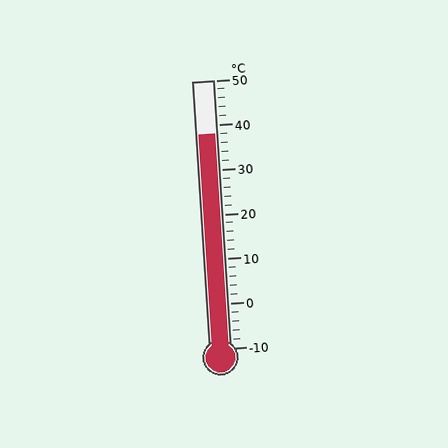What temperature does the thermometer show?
The thermometer shows approximately 38°C.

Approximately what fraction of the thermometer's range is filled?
The thermometer is filled to approximately 80% of its range.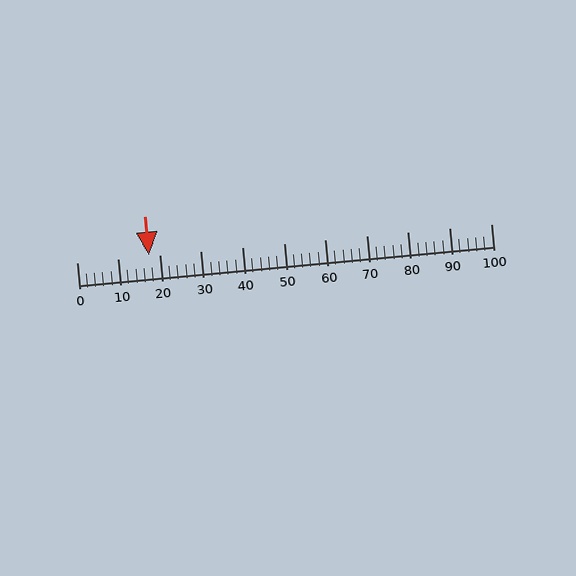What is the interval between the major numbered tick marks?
The major tick marks are spaced 10 units apart.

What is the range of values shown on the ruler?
The ruler shows values from 0 to 100.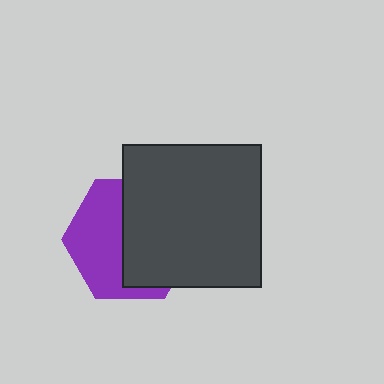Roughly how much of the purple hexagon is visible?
About half of it is visible (roughly 46%).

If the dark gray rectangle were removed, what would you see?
You would see the complete purple hexagon.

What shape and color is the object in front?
The object in front is a dark gray rectangle.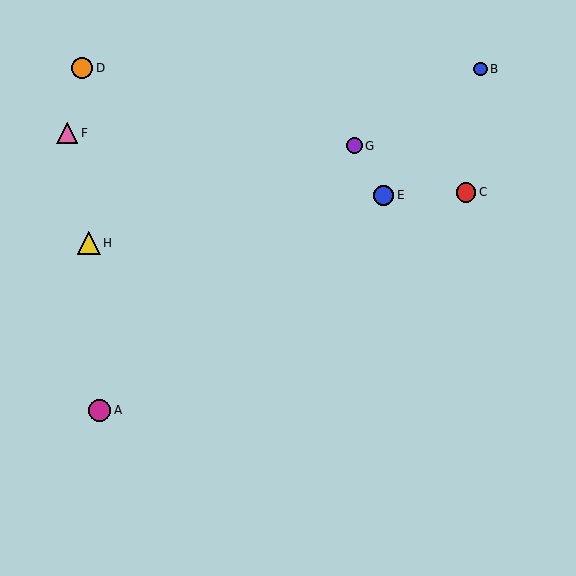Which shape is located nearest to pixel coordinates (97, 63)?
The orange circle (labeled D) at (82, 68) is nearest to that location.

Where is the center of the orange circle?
The center of the orange circle is at (82, 68).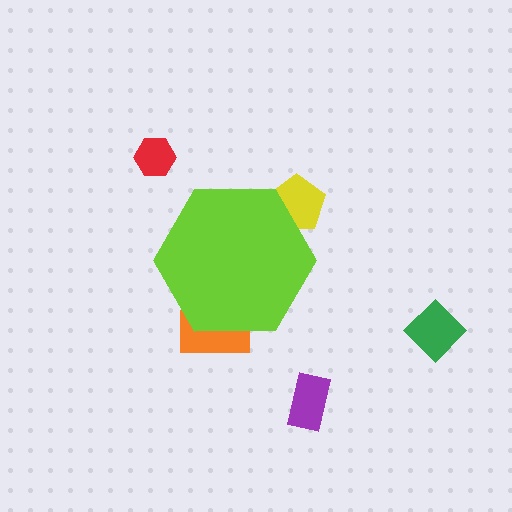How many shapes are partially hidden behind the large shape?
2 shapes are partially hidden.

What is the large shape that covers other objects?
A lime hexagon.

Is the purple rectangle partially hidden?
No, the purple rectangle is fully visible.